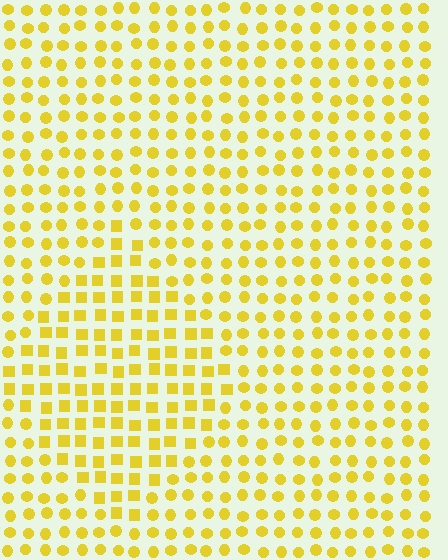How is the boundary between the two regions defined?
The boundary is defined by a change in element shape: squares inside vs. circles outside. All elements share the same color and spacing.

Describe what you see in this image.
The image is filled with small yellow elements arranged in a uniform grid. A diamond-shaped region contains squares, while the surrounding area contains circles. The boundary is defined purely by the change in element shape.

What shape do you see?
I see a diamond.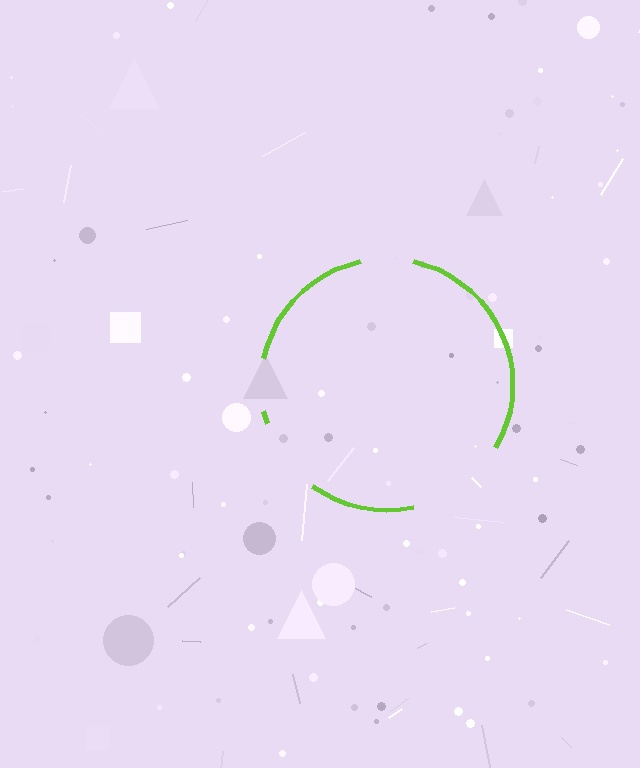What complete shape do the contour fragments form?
The contour fragments form a circle.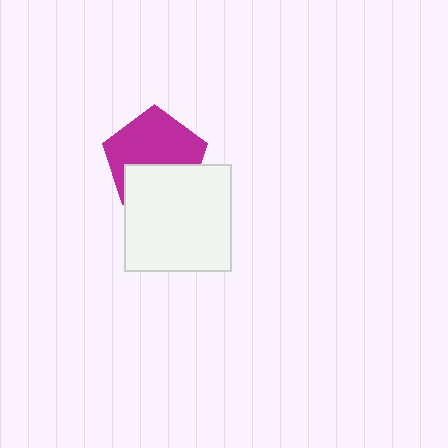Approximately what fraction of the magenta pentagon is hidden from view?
Roughly 40% of the magenta pentagon is hidden behind the white square.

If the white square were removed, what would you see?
You would see the complete magenta pentagon.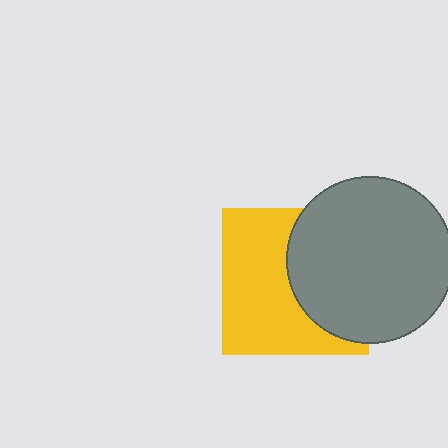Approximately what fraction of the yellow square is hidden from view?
Roughly 44% of the yellow square is hidden behind the gray circle.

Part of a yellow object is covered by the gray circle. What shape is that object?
It is a square.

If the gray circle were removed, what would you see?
You would see the complete yellow square.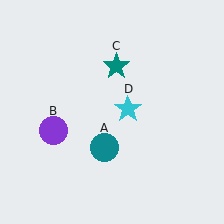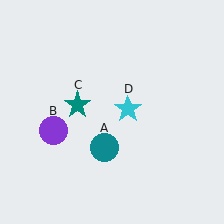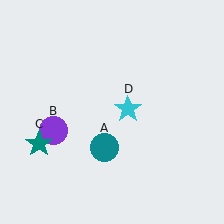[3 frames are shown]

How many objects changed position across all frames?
1 object changed position: teal star (object C).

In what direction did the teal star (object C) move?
The teal star (object C) moved down and to the left.